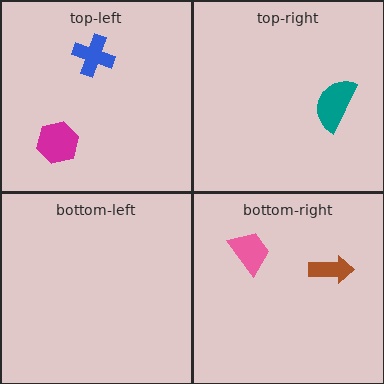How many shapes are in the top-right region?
1.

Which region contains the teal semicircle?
The top-right region.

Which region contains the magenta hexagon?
The top-left region.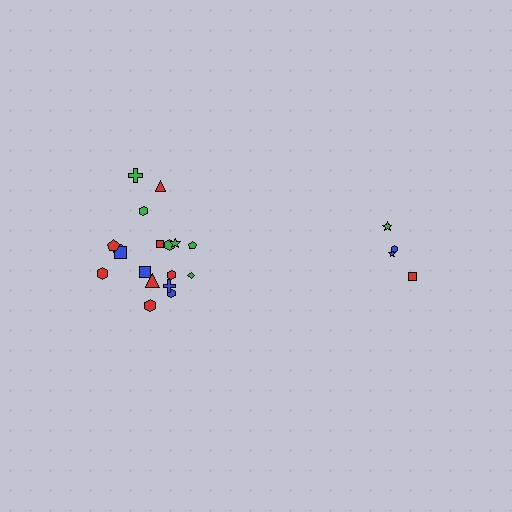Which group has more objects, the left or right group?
The left group.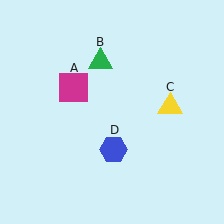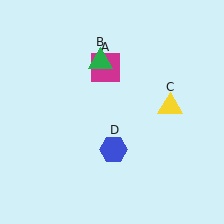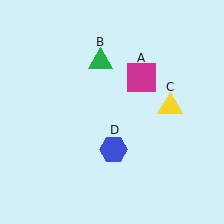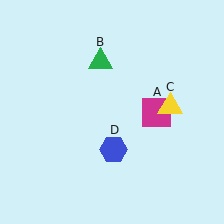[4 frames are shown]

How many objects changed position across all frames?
1 object changed position: magenta square (object A).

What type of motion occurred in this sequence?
The magenta square (object A) rotated clockwise around the center of the scene.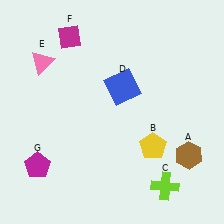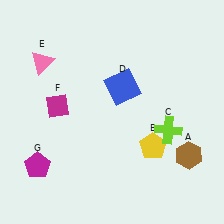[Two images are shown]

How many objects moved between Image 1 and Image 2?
2 objects moved between the two images.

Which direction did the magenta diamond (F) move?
The magenta diamond (F) moved down.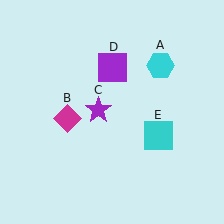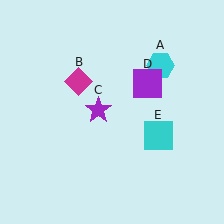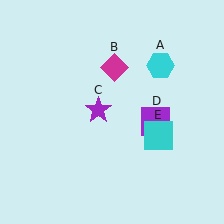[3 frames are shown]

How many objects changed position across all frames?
2 objects changed position: magenta diamond (object B), purple square (object D).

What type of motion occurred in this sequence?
The magenta diamond (object B), purple square (object D) rotated clockwise around the center of the scene.